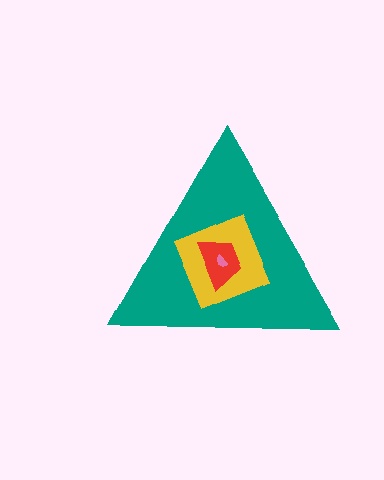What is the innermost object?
The pink semicircle.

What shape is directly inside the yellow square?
The red trapezoid.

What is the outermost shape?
The teal triangle.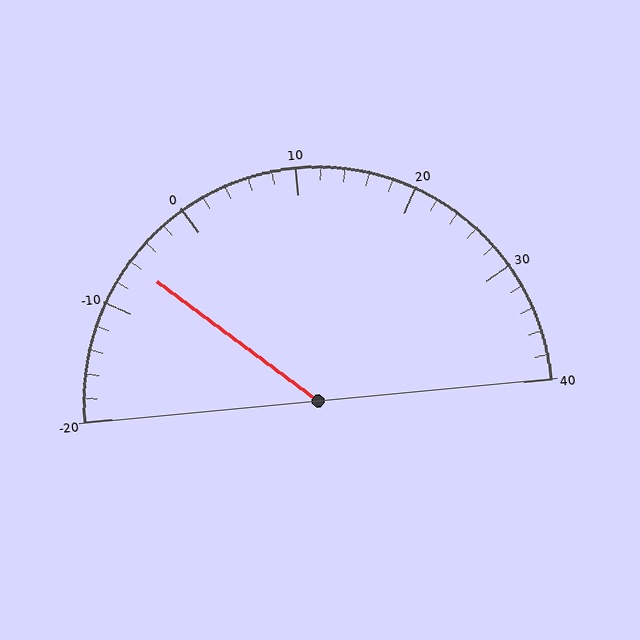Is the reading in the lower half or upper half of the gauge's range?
The reading is in the lower half of the range (-20 to 40).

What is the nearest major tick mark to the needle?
The nearest major tick mark is -10.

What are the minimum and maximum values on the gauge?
The gauge ranges from -20 to 40.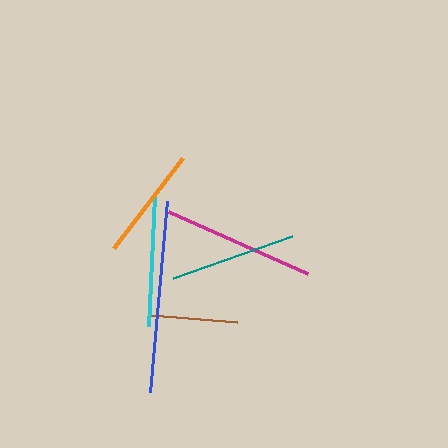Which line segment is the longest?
The blue line is the longest at approximately 192 pixels.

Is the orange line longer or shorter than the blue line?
The blue line is longer than the orange line.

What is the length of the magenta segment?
The magenta segment is approximately 153 pixels long.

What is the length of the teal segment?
The teal segment is approximately 127 pixels long.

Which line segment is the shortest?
The brown line is the shortest at approximately 87 pixels.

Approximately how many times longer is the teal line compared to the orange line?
The teal line is approximately 1.1 times the length of the orange line.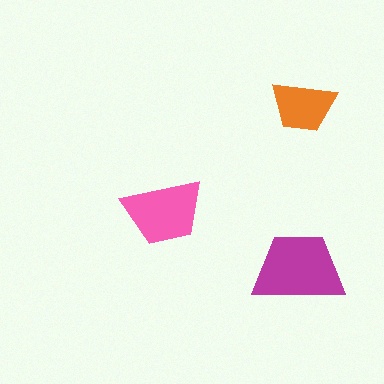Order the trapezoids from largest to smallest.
the magenta one, the pink one, the orange one.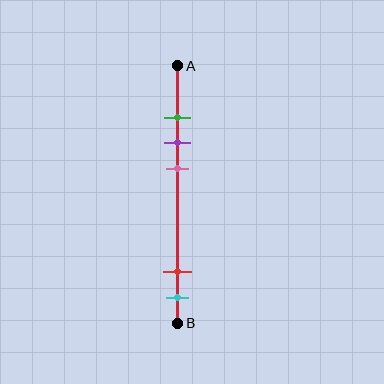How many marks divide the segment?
There are 5 marks dividing the segment.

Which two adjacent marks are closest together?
The green and purple marks are the closest adjacent pair.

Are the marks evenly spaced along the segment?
No, the marks are not evenly spaced.